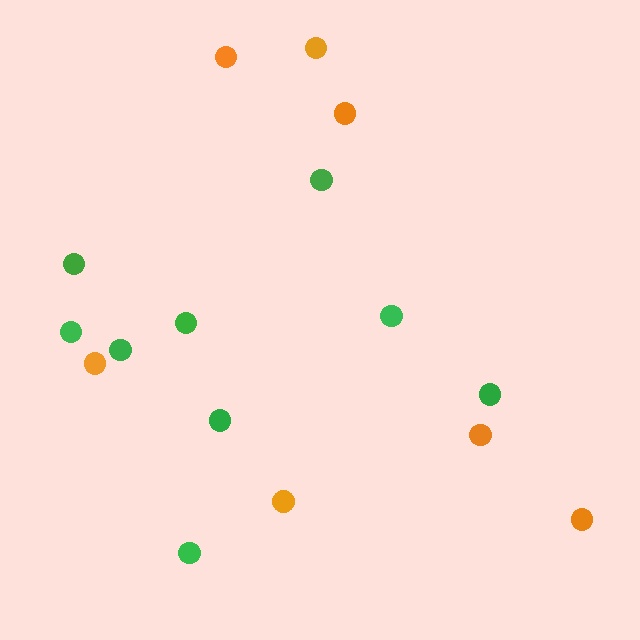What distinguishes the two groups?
There are 2 groups: one group of green circles (9) and one group of orange circles (7).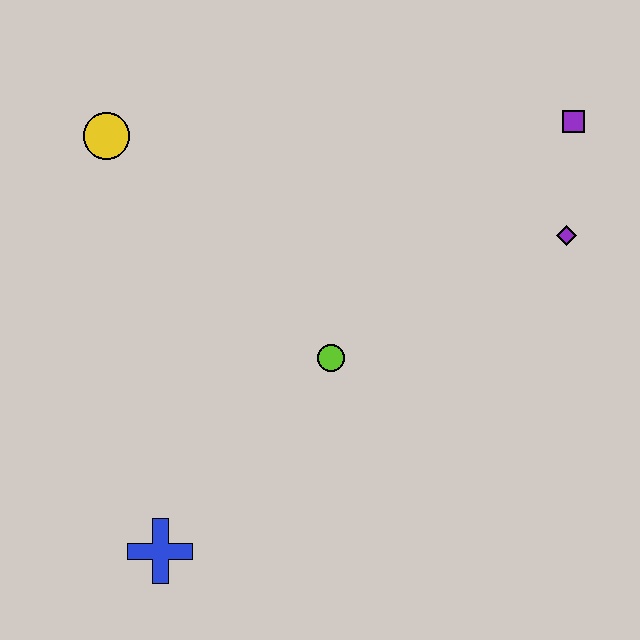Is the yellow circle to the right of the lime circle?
No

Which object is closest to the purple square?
The purple diamond is closest to the purple square.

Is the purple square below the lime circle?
No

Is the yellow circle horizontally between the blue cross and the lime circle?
No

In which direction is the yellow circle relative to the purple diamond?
The yellow circle is to the left of the purple diamond.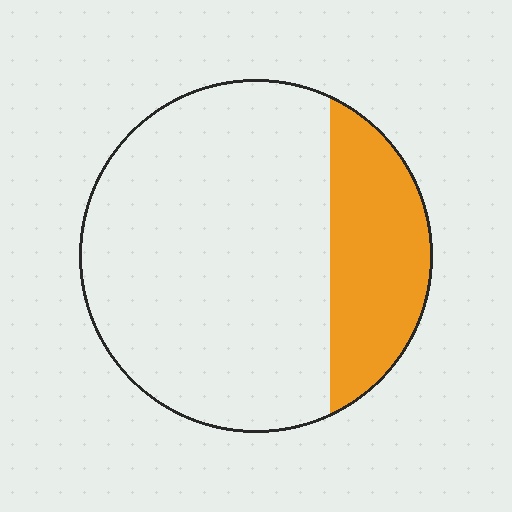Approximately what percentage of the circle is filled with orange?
Approximately 25%.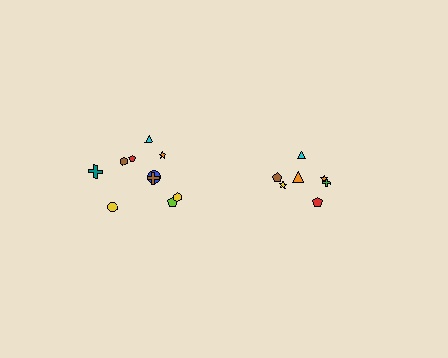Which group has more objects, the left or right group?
The left group.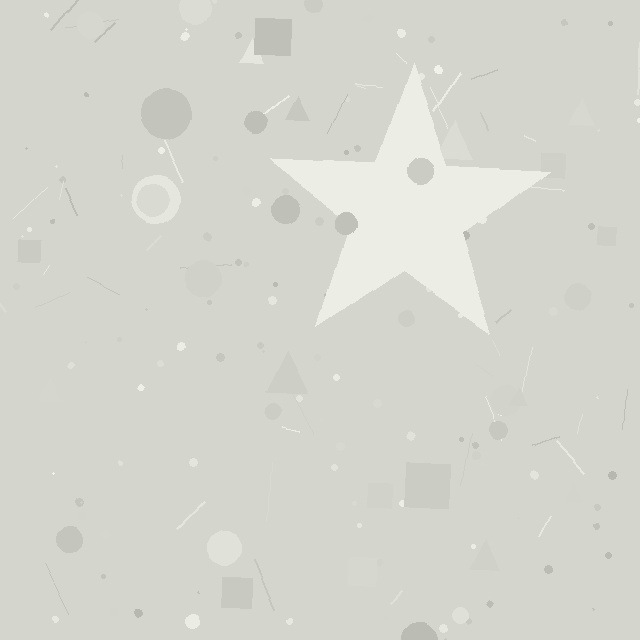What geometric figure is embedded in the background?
A star is embedded in the background.